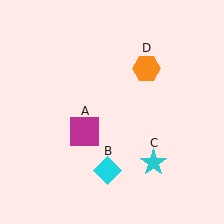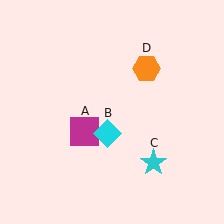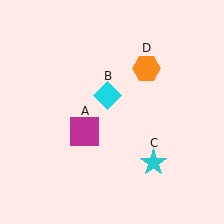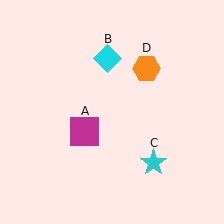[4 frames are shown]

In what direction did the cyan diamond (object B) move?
The cyan diamond (object B) moved up.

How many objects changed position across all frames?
1 object changed position: cyan diamond (object B).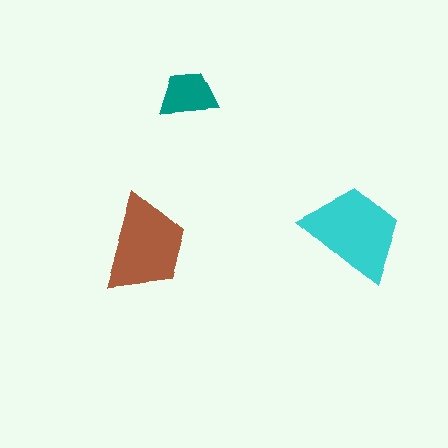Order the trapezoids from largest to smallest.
the cyan one, the brown one, the teal one.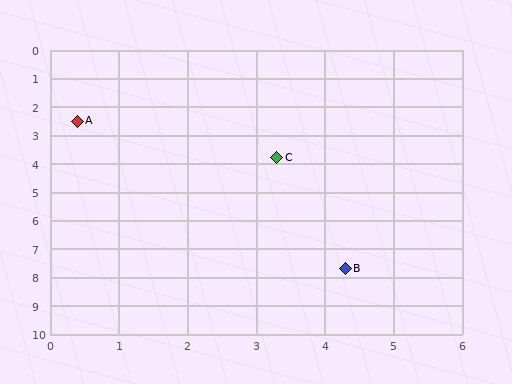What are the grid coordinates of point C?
Point C is at approximately (3.3, 3.8).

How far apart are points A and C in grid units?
Points A and C are about 3.2 grid units apart.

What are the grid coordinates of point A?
Point A is at approximately (0.4, 2.5).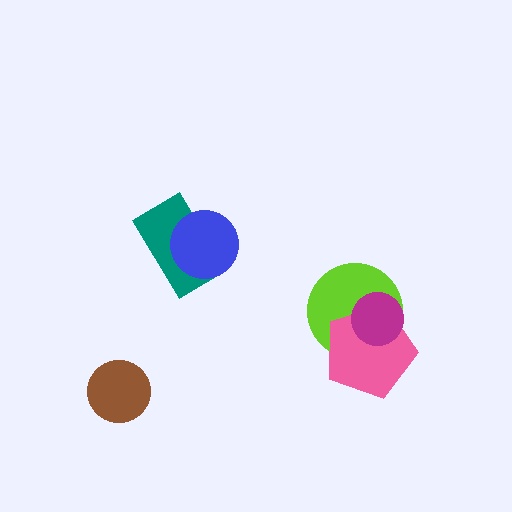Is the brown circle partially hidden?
No, no other shape covers it.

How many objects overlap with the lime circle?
2 objects overlap with the lime circle.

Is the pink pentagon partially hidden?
Yes, it is partially covered by another shape.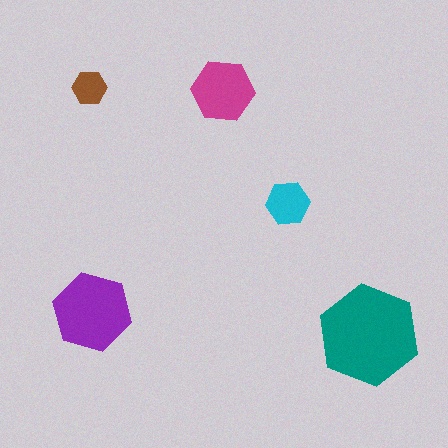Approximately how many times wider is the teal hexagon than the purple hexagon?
About 1.5 times wider.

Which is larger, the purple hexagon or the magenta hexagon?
The purple one.